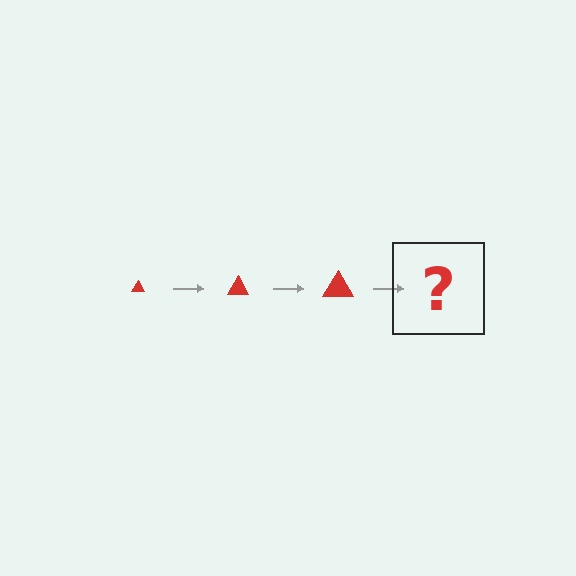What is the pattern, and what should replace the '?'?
The pattern is that the triangle gets progressively larger each step. The '?' should be a red triangle, larger than the previous one.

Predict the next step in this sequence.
The next step is a red triangle, larger than the previous one.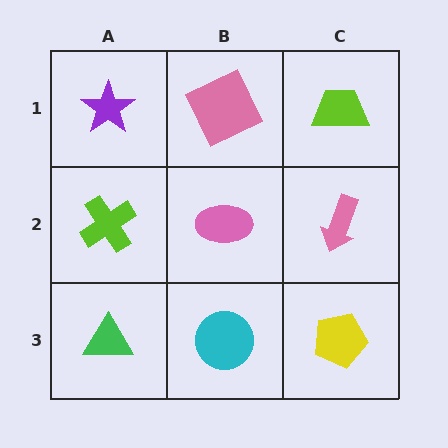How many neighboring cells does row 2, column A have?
3.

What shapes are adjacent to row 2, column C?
A lime trapezoid (row 1, column C), a yellow pentagon (row 3, column C), a pink ellipse (row 2, column B).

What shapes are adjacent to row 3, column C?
A pink arrow (row 2, column C), a cyan circle (row 3, column B).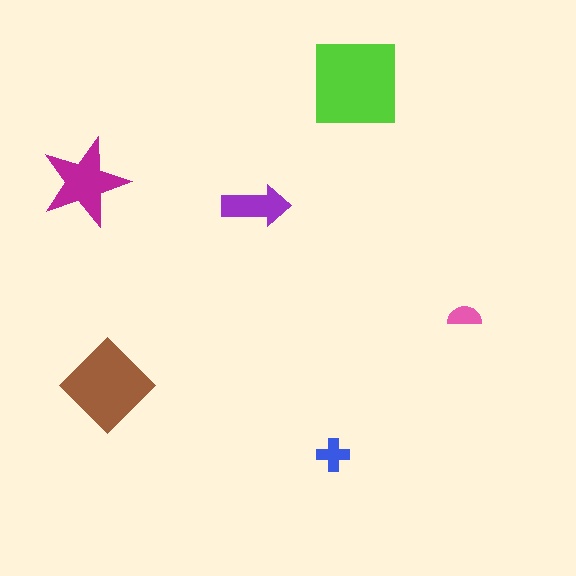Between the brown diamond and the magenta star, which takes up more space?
The brown diamond.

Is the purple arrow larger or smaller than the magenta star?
Smaller.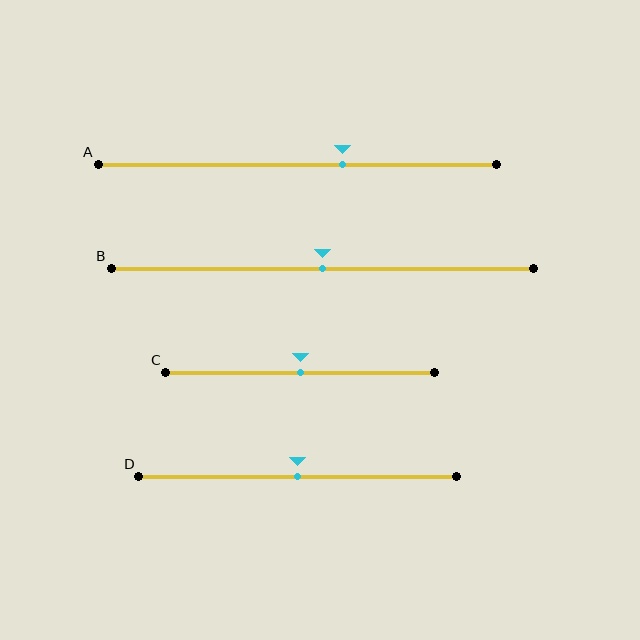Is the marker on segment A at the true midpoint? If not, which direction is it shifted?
No, the marker on segment A is shifted to the right by about 11% of the segment length.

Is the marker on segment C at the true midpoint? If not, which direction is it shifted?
Yes, the marker on segment C is at the true midpoint.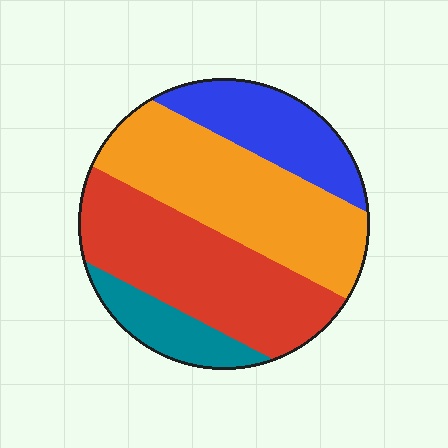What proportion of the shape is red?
Red covers about 35% of the shape.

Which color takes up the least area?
Teal, at roughly 10%.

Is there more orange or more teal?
Orange.